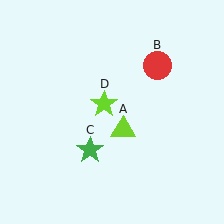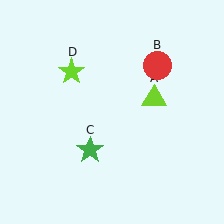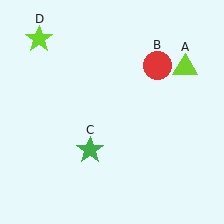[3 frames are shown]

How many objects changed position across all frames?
2 objects changed position: lime triangle (object A), lime star (object D).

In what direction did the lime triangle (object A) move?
The lime triangle (object A) moved up and to the right.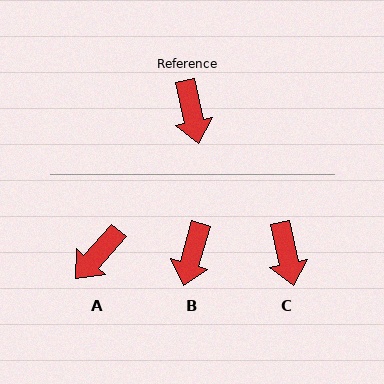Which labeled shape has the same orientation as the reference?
C.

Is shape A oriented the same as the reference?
No, it is off by about 54 degrees.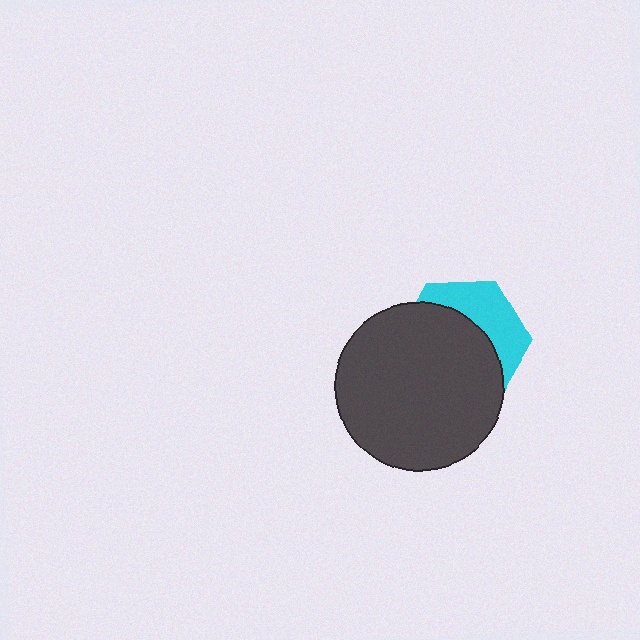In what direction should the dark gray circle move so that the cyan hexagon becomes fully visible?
The dark gray circle should move toward the lower-left. That is the shortest direction to clear the overlap and leave the cyan hexagon fully visible.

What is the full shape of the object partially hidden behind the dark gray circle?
The partially hidden object is a cyan hexagon.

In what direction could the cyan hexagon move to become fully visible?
The cyan hexagon could move toward the upper-right. That would shift it out from behind the dark gray circle entirely.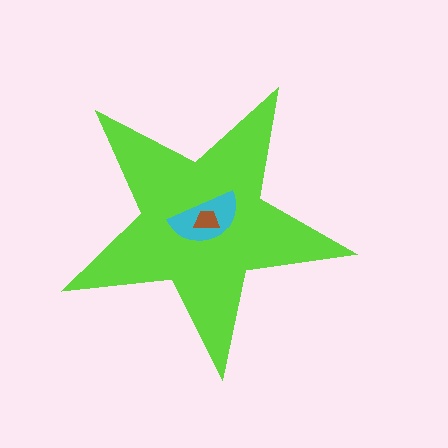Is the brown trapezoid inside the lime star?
Yes.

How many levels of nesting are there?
3.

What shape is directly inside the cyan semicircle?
The brown trapezoid.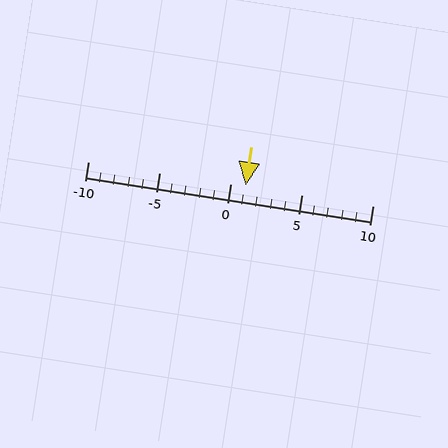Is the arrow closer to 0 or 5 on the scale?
The arrow is closer to 0.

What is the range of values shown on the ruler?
The ruler shows values from -10 to 10.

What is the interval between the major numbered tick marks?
The major tick marks are spaced 5 units apart.